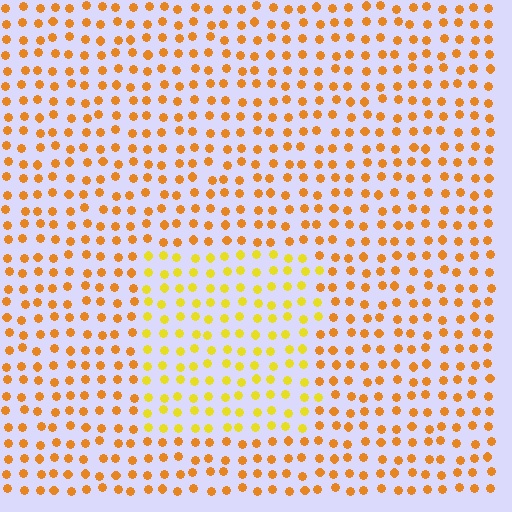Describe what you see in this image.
The image is filled with small orange elements in a uniform arrangement. A rectangle-shaped region is visible where the elements are tinted to a slightly different hue, forming a subtle color boundary.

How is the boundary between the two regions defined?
The boundary is defined purely by a slight shift in hue (about 27 degrees). Spacing, size, and orientation are identical on both sides.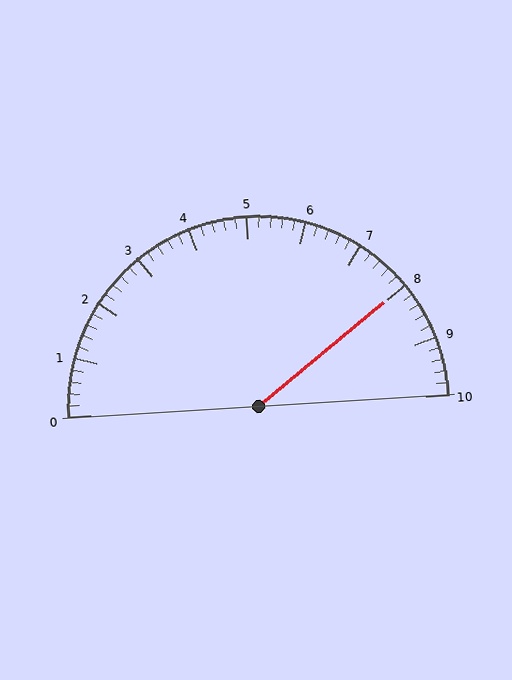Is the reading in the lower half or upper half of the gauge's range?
The reading is in the upper half of the range (0 to 10).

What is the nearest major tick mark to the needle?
The nearest major tick mark is 8.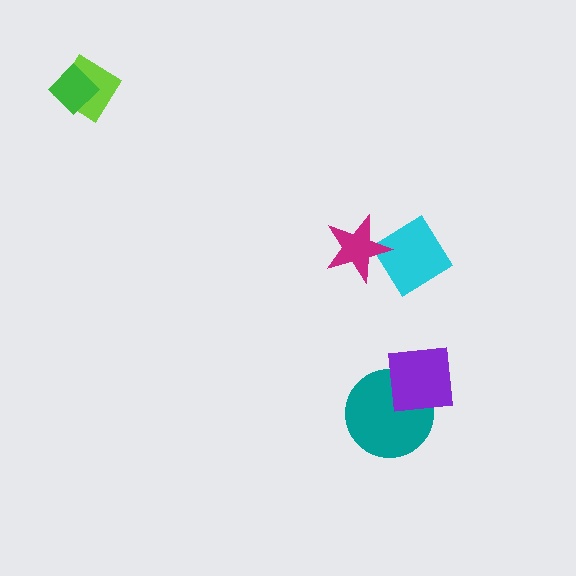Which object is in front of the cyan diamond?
The magenta star is in front of the cyan diamond.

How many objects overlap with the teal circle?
1 object overlaps with the teal circle.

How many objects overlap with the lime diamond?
1 object overlaps with the lime diamond.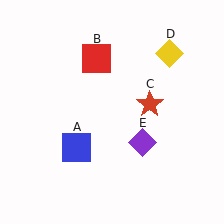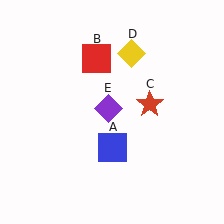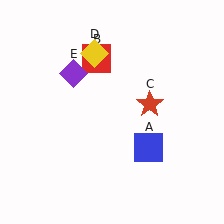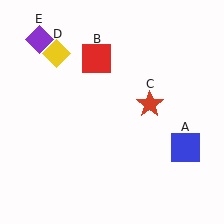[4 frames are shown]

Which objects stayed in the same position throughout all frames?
Red square (object B) and red star (object C) remained stationary.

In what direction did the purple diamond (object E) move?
The purple diamond (object E) moved up and to the left.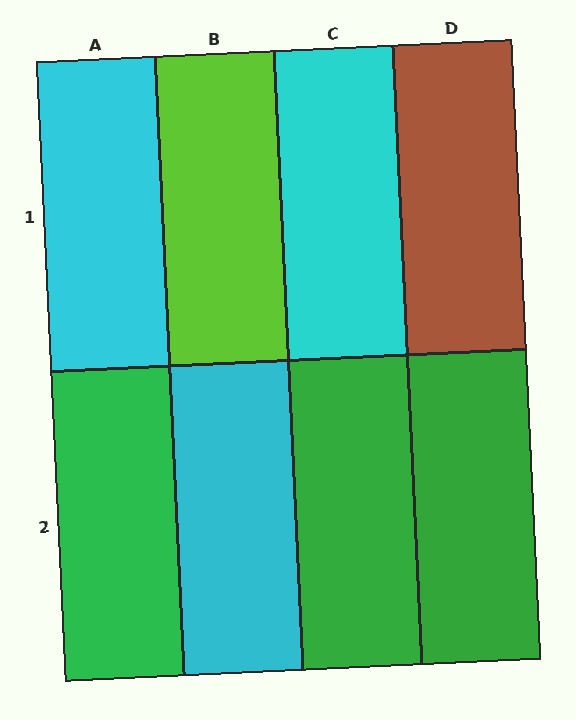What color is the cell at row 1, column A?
Cyan.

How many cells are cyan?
3 cells are cyan.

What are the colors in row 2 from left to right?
Green, cyan, green, green.